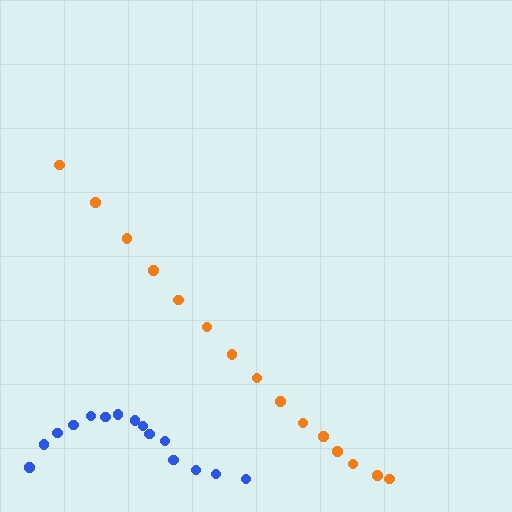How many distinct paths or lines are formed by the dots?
There are 2 distinct paths.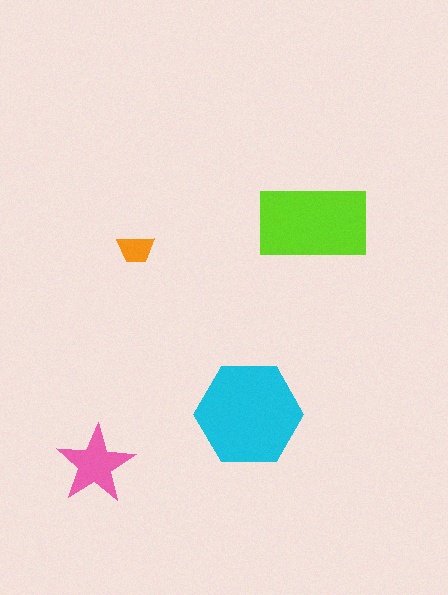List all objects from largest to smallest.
The cyan hexagon, the lime rectangle, the pink star, the orange trapezoid.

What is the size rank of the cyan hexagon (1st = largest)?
1st.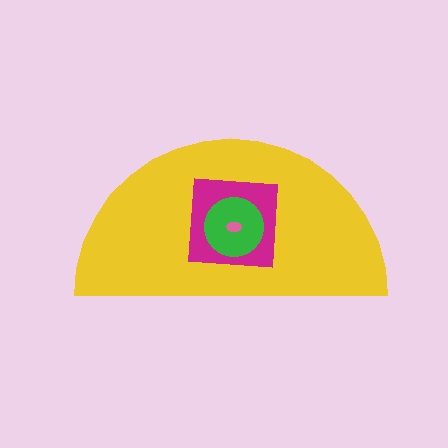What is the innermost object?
The pink ellipse.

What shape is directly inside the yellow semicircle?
The magenta square.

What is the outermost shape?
The yellow semicircle.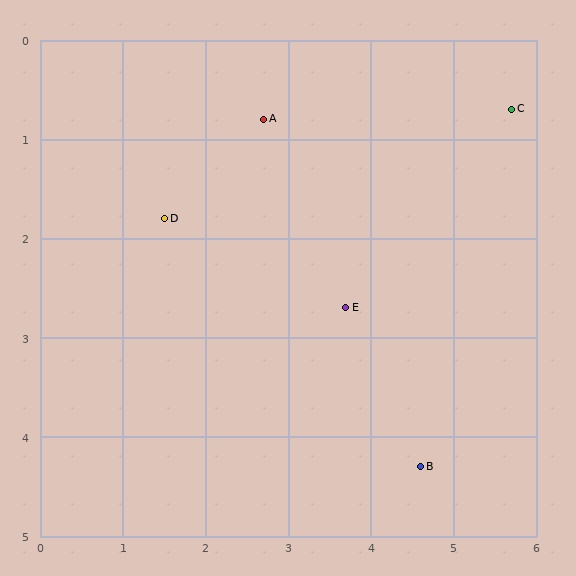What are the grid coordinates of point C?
Point C is at approximately (5.7, 0.7).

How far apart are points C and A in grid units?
Points C and A are about 3.0 grid units apart.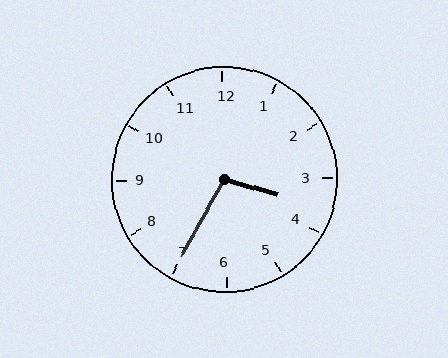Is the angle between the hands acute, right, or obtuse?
It is obtuse.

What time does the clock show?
3:35.